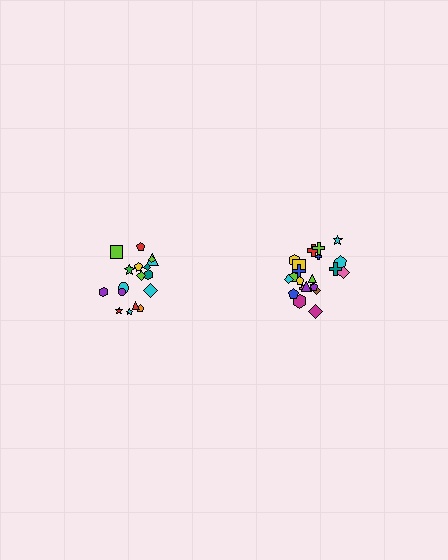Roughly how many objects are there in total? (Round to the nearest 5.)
Roughly 40 objects in total.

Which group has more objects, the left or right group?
The right group.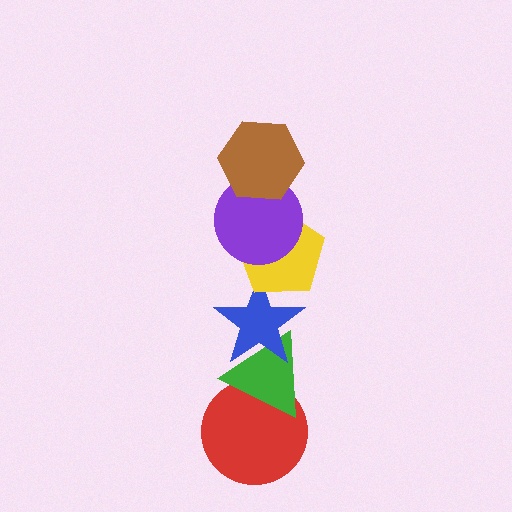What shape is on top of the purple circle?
The brown hexagon is on top of the purple circle.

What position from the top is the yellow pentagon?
The yellow pentagon is 3rd from the top.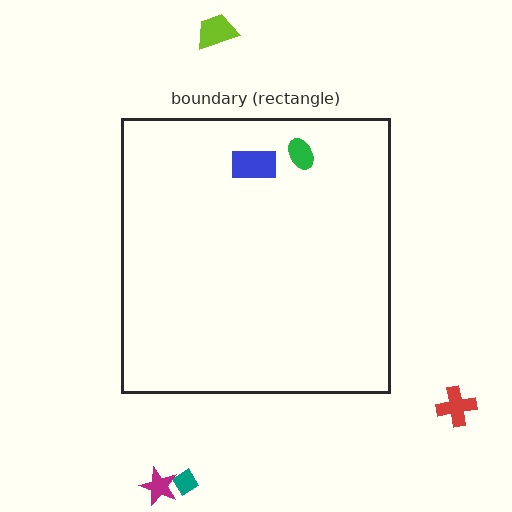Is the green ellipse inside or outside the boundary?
Inside.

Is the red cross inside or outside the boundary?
Outside.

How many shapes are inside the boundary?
2 inside, 4 outside.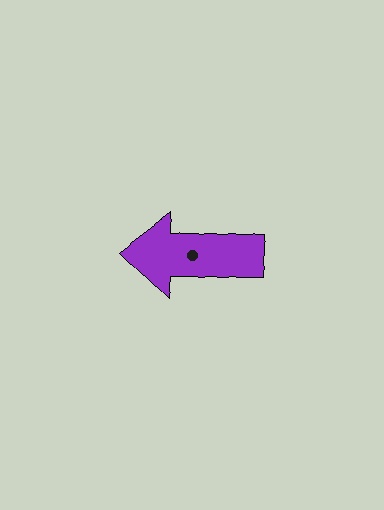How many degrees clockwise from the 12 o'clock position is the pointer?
Approximately 273 degrees.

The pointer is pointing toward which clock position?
Roughly 9 o'clock.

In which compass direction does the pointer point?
West.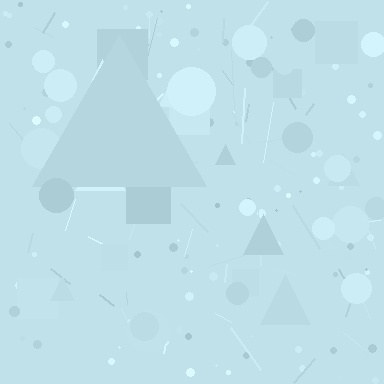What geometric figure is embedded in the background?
A triangle is embedded in the background.